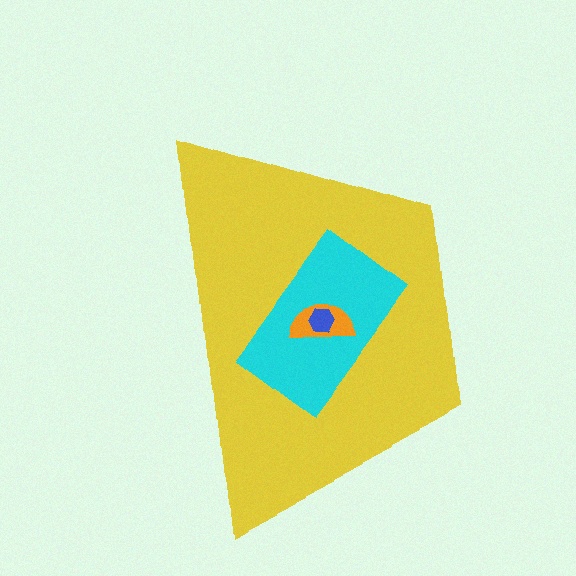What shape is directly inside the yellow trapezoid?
The cyan rectangle.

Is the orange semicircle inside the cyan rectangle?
Yes.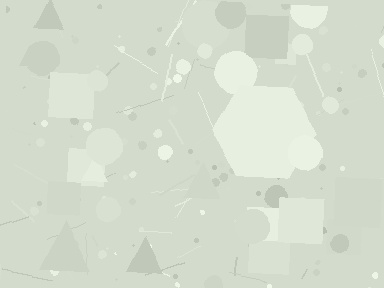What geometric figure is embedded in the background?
A hexagon is embedded in the background.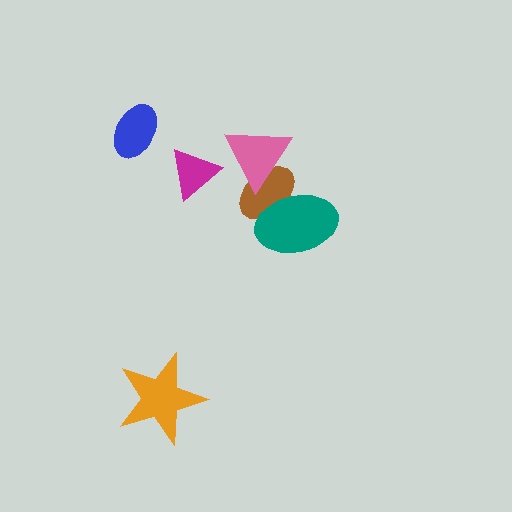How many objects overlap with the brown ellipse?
2 objects overlap with the brown ellipse.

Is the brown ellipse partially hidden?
Yes, it is partially covered by another shape.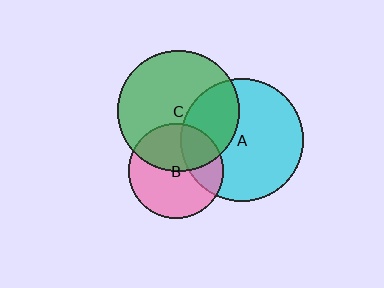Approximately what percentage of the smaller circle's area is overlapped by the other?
Approximately 30%.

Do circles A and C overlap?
Yes.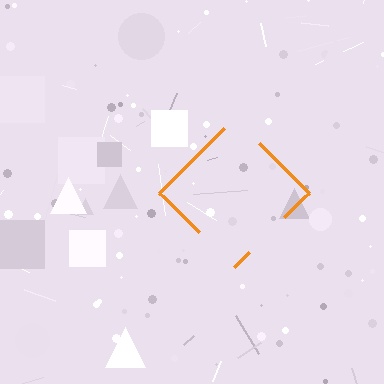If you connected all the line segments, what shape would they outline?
They would outline a diamond.